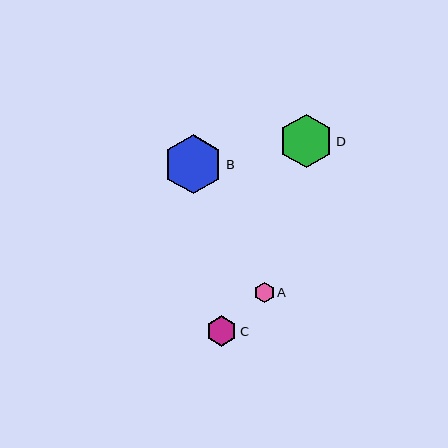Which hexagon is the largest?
Hexagon B is the largest with a size of approximately 59 pixels.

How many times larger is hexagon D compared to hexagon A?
Hexagon D is approximately 2.6 times the size of hexagon A.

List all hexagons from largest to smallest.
From largest to smallest: B, D, C, A.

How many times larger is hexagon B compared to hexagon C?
Hexagon B is approximately 1.9 times the size of hexagon C.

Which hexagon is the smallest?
Hexagon A is the smallest with a size of approximately 21 pixels.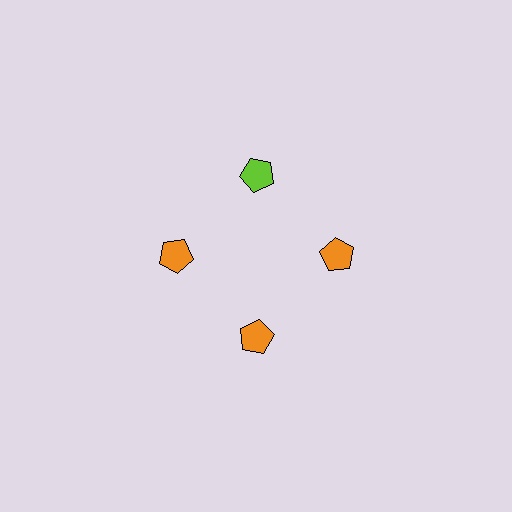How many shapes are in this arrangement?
There are 4 shapes arranged in a ring pattern.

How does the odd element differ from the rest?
It has a different color: lime instead of orange.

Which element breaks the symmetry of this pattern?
The lime pentagon at roughly the 12 o'clock position breaks the symmetry. All other shapes are orange pentagons.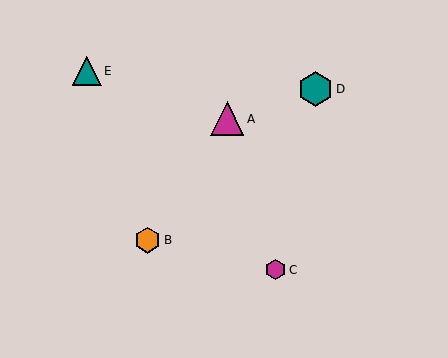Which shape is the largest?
The teal hexagon (labeled D) is the largest.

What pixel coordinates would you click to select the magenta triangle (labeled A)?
Click at (227, 119) to select the magenta triangle A.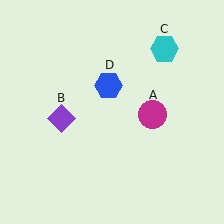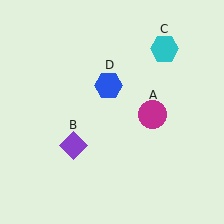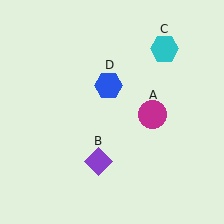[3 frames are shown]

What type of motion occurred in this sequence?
The purple diamond (object B) rotated counterclockwise around the center of the scene.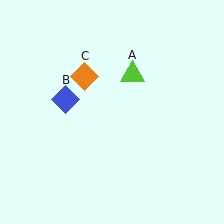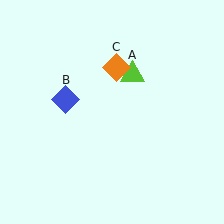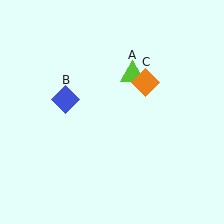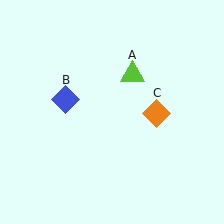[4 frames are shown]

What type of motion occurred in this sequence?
The orange diamond (object C) rotated clockwise around the center of the scene.